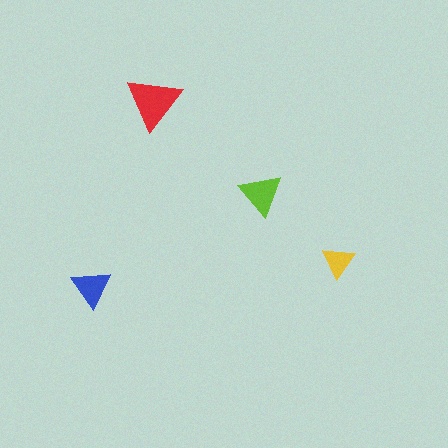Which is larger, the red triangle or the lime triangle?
The red one.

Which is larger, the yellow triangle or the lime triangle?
The lime one.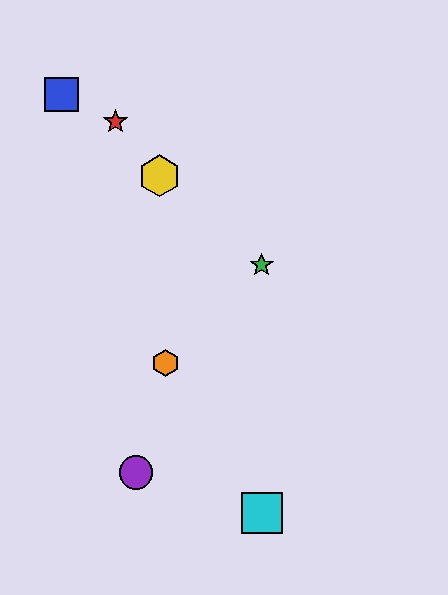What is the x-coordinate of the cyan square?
The cyan square is at x≈262.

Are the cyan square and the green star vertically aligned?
Yes, both are at x≈262.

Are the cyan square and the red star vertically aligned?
No, the cyan square is at x≈262 and the red star is at x≈116.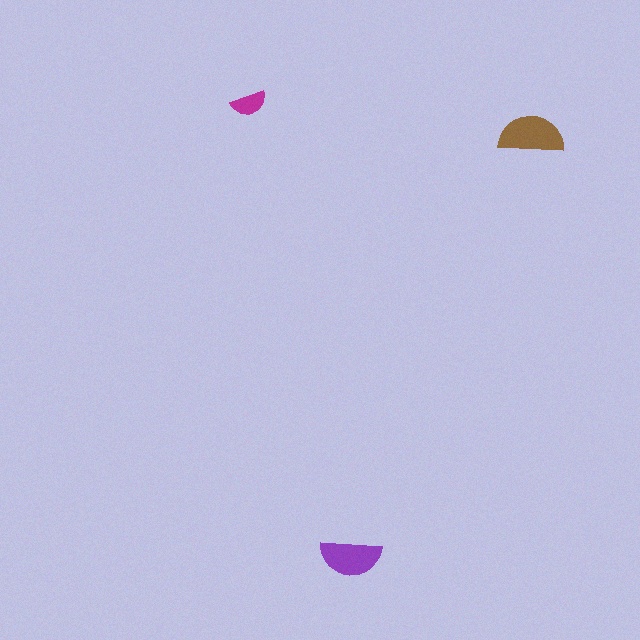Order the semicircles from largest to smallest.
the brown one, the purple one, the magenta one.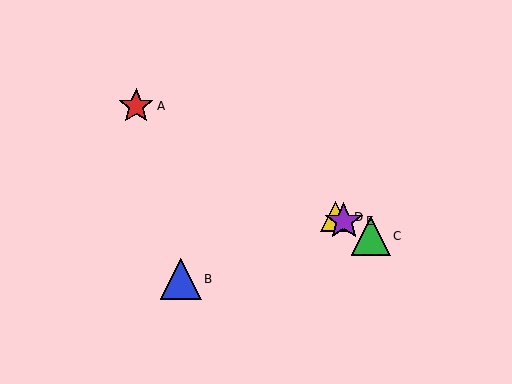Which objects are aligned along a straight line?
Objects A, C, D, E are aligned along a straight line.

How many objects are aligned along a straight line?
4 objects (A, C, D, E) are aligned along a straight line.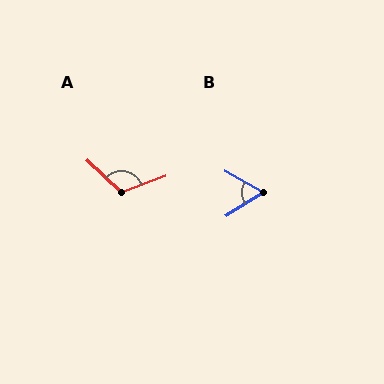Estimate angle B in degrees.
Approximately 61 degrees.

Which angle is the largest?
A, at approximately 117 degrees.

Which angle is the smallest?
B, at approximately 61 degrees.